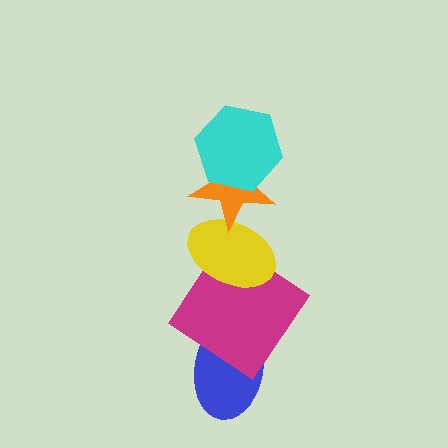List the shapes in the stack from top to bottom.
From top to bottom: the cyan hexagon, the orange star, the yellow ellipse, the magenta diamond, the blue ellipse.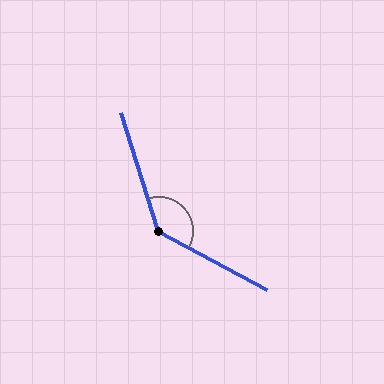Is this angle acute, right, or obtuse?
It is obtuse.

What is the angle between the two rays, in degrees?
Approximately 136 degrees.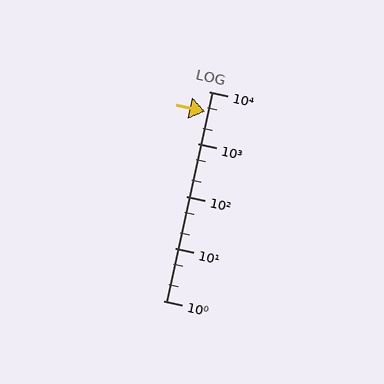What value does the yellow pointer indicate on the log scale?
The pointer indicates approximately 4100.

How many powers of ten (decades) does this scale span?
The scale spans 4 decades, from 1 to 10000.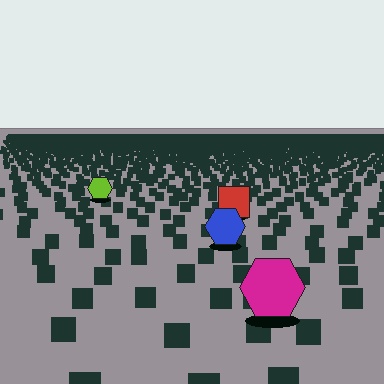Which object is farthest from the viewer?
The lime hexagon is farthest from the viewer. It appears smaller and the ground texture around it is denser.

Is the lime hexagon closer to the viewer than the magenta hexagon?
No. The magenta hexagon is closer — you can tell from the texture gradient: the ground texture is coarser near it.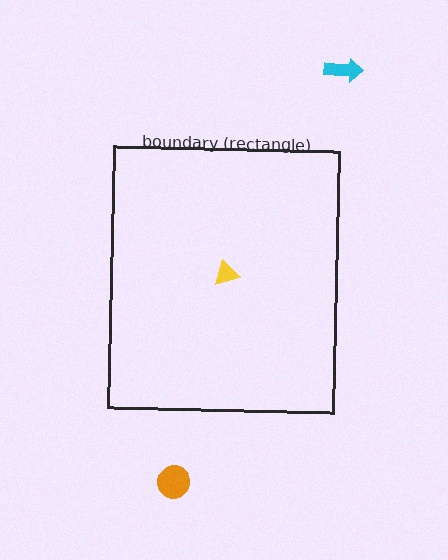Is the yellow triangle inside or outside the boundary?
Inside.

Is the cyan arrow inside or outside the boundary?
Outside.